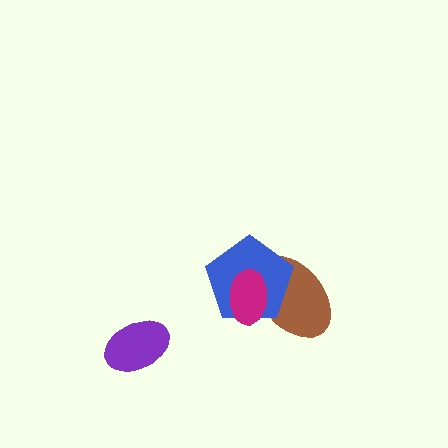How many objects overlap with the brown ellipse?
2 objects overlap with the brown ellipse.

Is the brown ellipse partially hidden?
Yes, it is partially covered by another shape.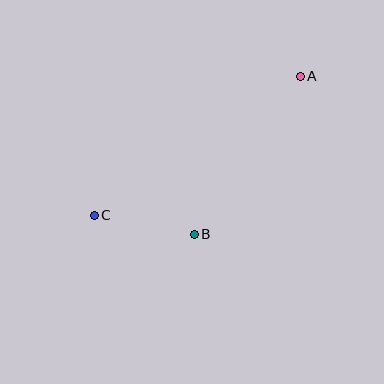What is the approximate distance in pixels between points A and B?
The distance between A and B is approximately 190 pixels.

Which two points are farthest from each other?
Points A and C are farthest from each other.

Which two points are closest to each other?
Points B and C are closest to each other.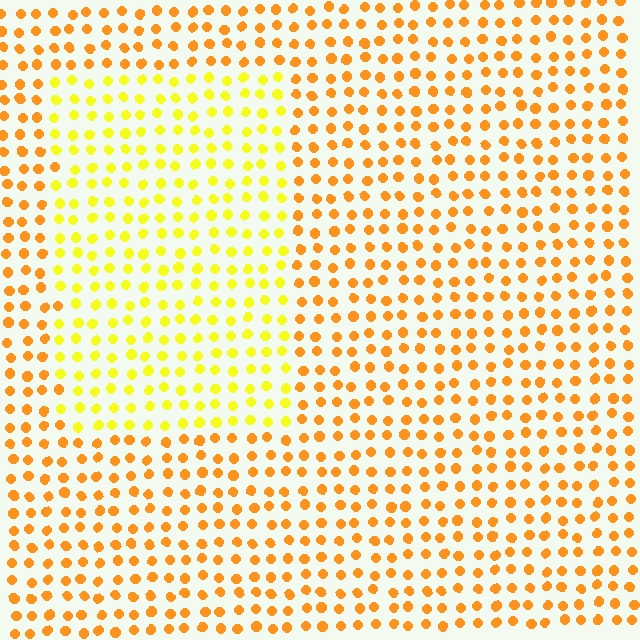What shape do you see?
I see a rectangle.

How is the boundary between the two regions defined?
The boundary is defined purely by a slight shift in hue (about 31 degrees). Spacing, size, and orientation are identical on both sides.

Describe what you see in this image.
The image is filled with small orange elements in a uniform arrangement. A rectangle-shaped region is visible where the elements are tinted to a slightly different hue, forming a subtle color boundary.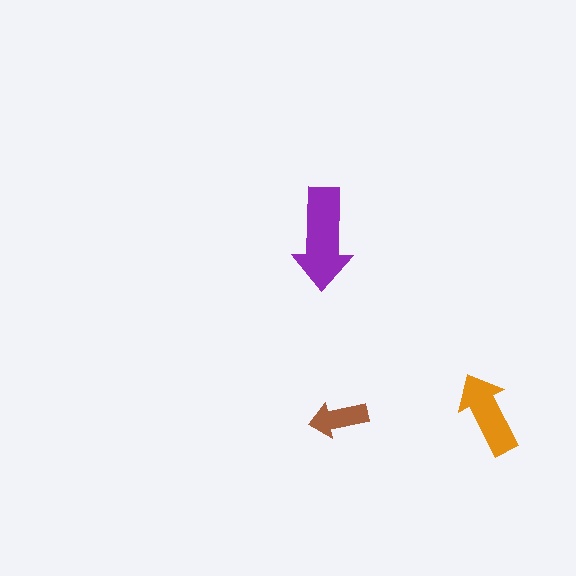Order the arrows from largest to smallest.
the purple one, the orange one, the brown one.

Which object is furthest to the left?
The purple arrow is leftmost.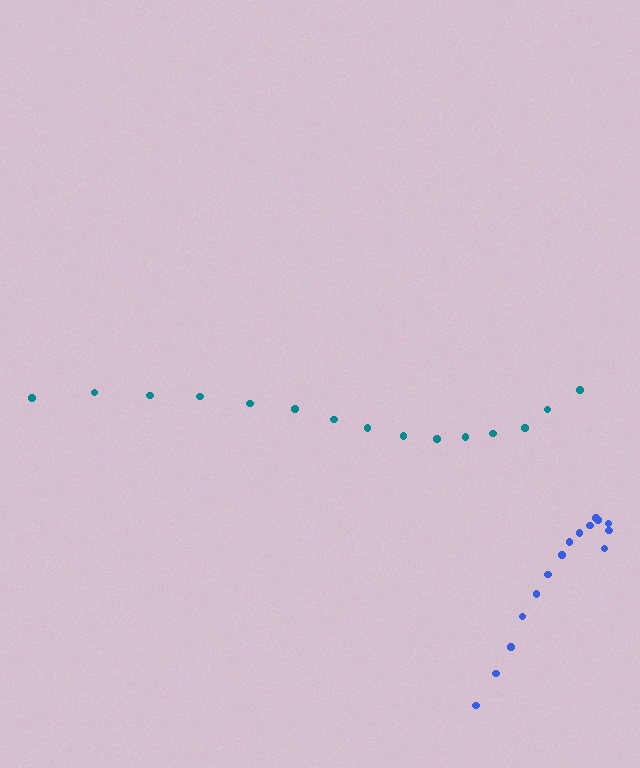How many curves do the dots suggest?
There are 2 distinct paths.